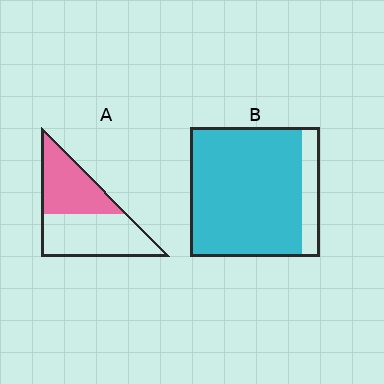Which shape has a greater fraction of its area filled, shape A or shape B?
Shape B.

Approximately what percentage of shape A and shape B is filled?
A is approximately 45% and B is approximately 85%.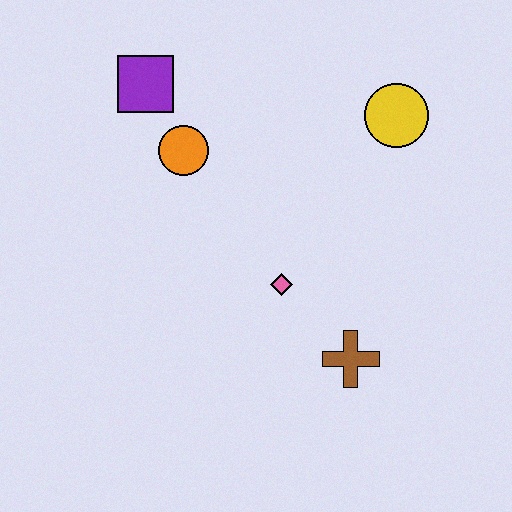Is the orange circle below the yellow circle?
Yes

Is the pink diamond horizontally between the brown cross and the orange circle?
Yes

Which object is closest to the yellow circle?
The pink diamond is closest to the yellow circle.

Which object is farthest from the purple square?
The brown cross is farthest from the purple square.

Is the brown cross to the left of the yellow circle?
Yes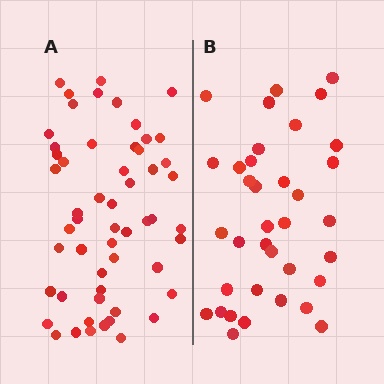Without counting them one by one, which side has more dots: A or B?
Region A (the left region) has more dots.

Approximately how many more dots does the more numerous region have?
Region A has approximately 20 more dots than region B.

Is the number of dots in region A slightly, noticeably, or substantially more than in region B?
Region A has substantially more. The ratio is roughly 1.5 to 1.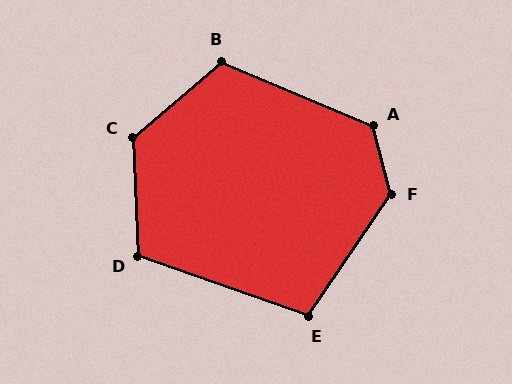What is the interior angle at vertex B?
Approximately 117 degrees (obtuse).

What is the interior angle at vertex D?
Approximately 112 degrees (obtuse).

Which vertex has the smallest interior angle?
E, at approximately 105 degrees.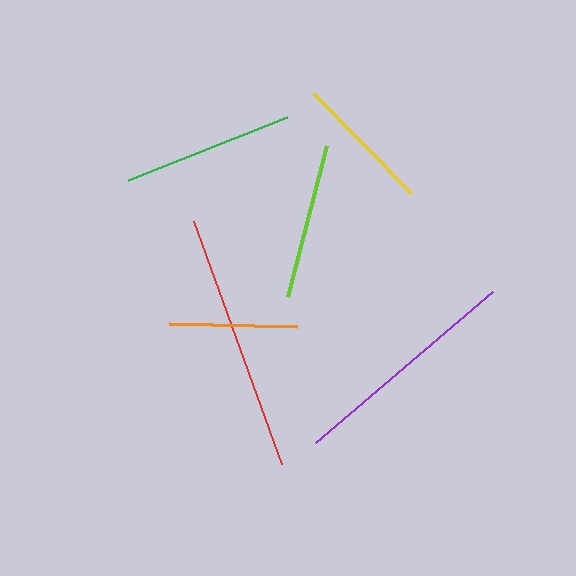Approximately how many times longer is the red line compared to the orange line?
The red line is approximately 2.0 times the length of the orange line.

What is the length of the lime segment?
The lime segment is approximately 157 pixels long.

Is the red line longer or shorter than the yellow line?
The red line is longer than the yellow line.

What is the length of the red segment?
The red segment is approximately 258 pixels long.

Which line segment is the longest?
The red line is the longest at approximately 258 pixels.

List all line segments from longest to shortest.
From longest to shortest: red, purple, green, lime, yellow, orange.